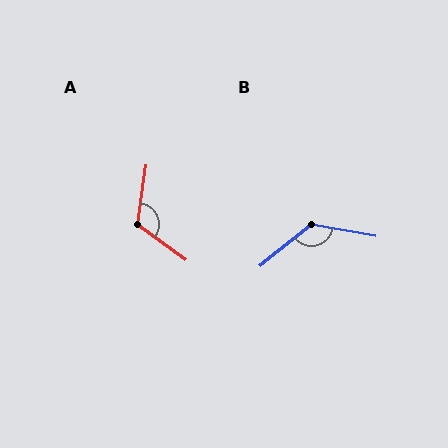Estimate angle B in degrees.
Approximately 131 degrees.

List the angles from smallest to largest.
A (118°), B (131°).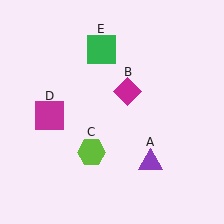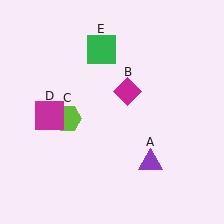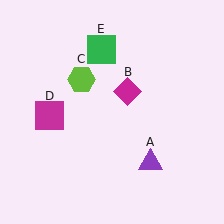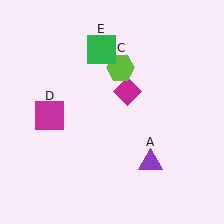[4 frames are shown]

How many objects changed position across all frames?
1 object changed position: lime hexagon (object C).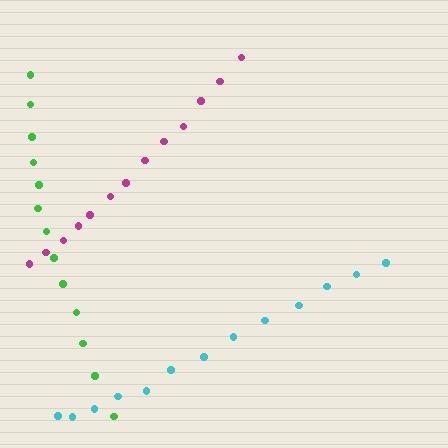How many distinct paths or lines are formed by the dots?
There are 3 distinct paths.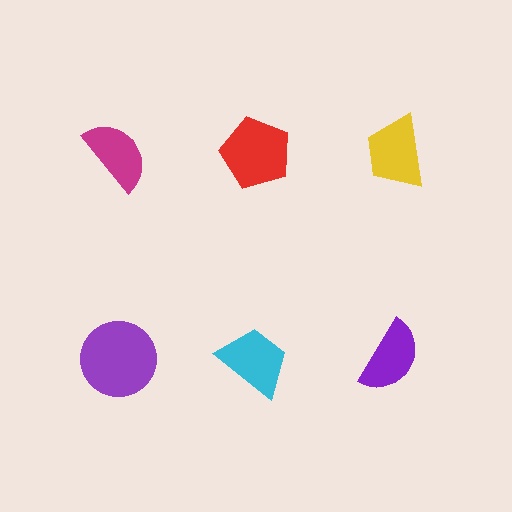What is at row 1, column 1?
A magenta semicircle.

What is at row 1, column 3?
A yellow trapezoid.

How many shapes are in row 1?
3 shapes.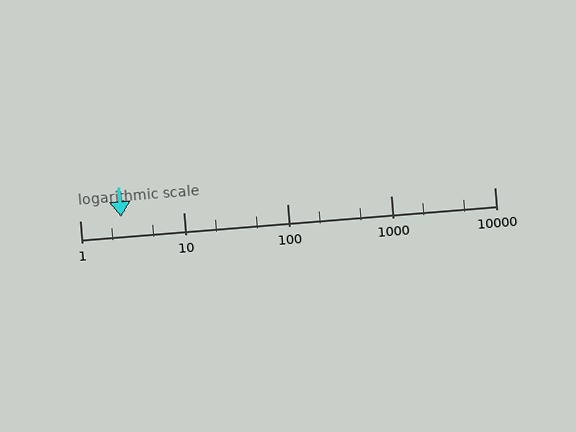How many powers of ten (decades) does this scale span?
The scale spans 4 decades, from 1 to 10000.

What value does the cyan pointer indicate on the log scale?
The pointer indicates approximately 2.5.